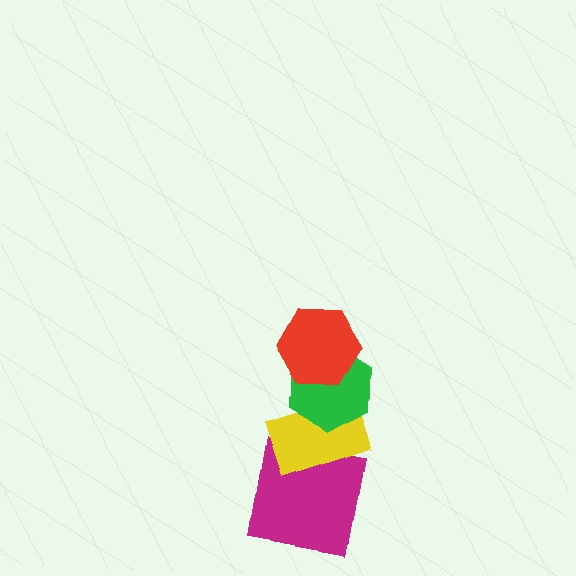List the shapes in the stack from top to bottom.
From top to bottom: the red hexagon, the green hexagon, the yellow rectangle, the magenta square.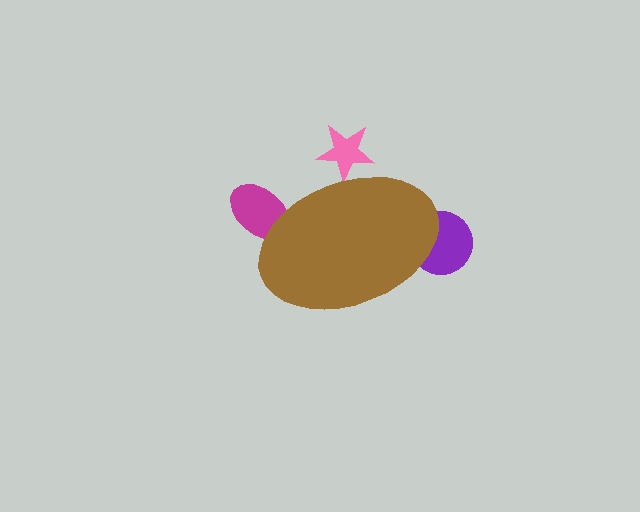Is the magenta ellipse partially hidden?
Yes, the magenta ellipse is partially hidden behind the brown ellipse.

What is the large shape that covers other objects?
A brown ellipse.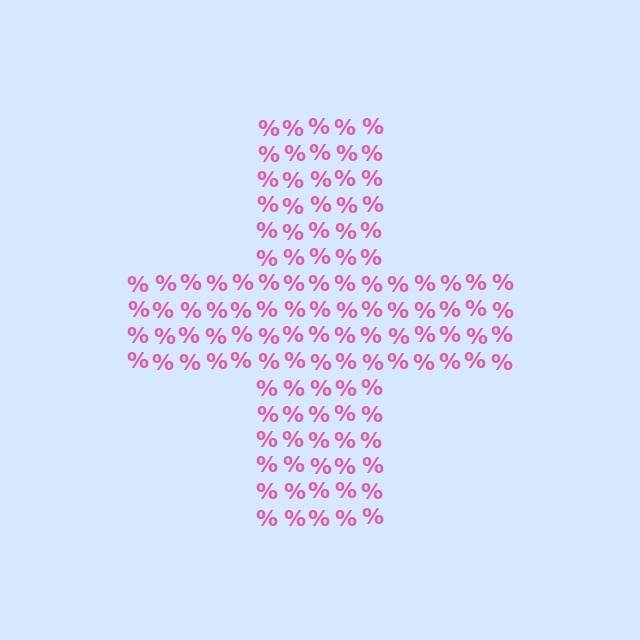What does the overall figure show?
The overall figure shows a cross.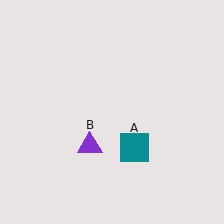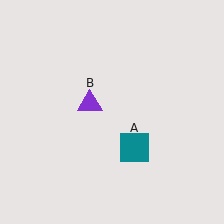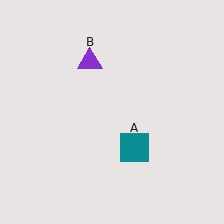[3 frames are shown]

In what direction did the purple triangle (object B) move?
The purple triangle (object B) moved up.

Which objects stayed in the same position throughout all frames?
Teal square (object A) remained stationary.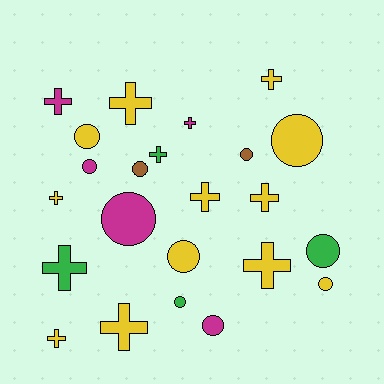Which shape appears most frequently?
Cross, with 12 objects.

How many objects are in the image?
There are 23 objects.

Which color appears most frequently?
Yellow, with 12 objects.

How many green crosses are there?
There are 2 green crosses.